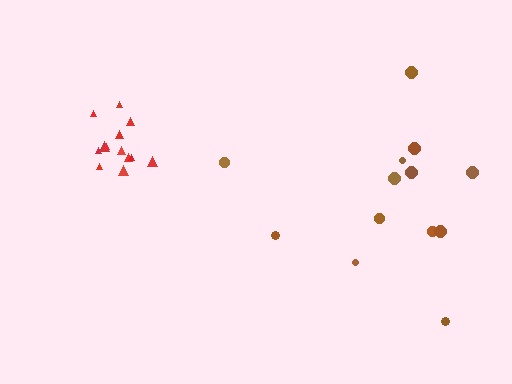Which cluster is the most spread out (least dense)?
Brown.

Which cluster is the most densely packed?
Red.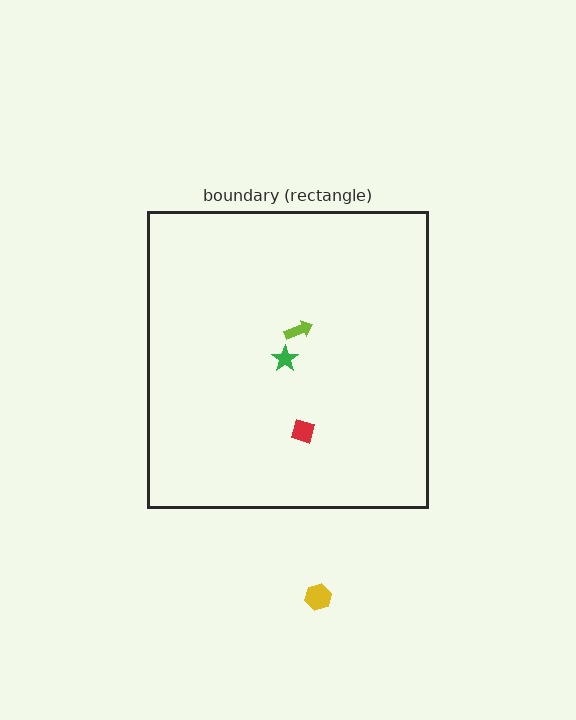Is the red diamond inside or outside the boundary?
Inside.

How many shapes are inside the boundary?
3 inside, 1 outside.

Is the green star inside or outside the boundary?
Inside.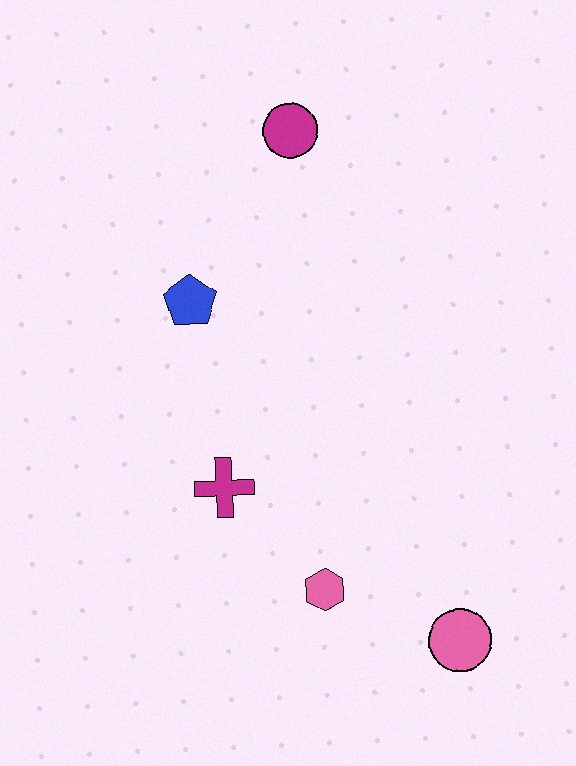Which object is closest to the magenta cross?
The pink hexagon is closest to the magenta cross.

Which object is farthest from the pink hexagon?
The magenta circle is farthest from the pink hexagon.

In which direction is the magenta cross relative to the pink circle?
The magenta cross is to the left of the pink circle.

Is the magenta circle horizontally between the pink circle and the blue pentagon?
Yes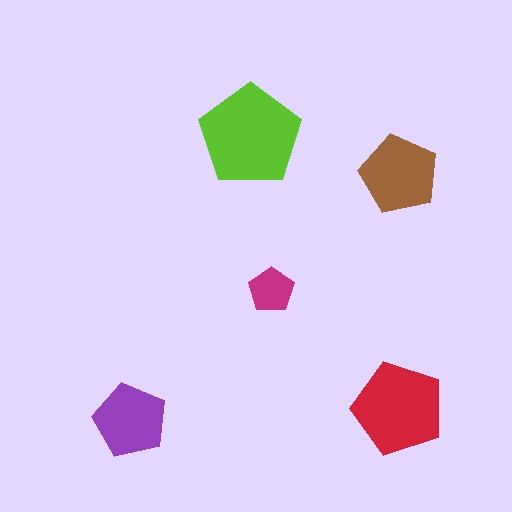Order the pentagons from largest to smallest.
the lime one, the red one, the brown one, the purple one, the magenta one.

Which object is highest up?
The lime pentagon is topmost.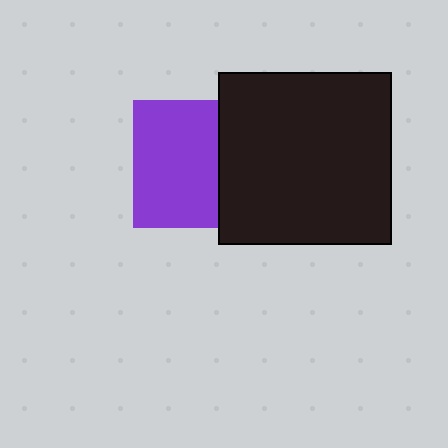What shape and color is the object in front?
The object in front is a black square.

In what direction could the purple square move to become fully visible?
The purple square could move left. That would shift it out from behind the black square entirely.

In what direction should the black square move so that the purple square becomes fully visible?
The black square should move right. That is the shortest direction to clear the overlap and leave the purple square fully visible.